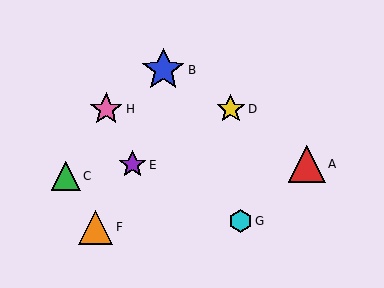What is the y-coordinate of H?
Object H is at y≈109.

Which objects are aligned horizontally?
Objects D, H are aligned horizontally.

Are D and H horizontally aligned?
Yes, both are at y≈109.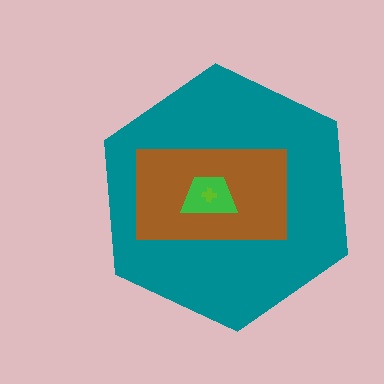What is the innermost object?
The lime cross.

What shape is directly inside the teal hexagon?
The brown rectangle.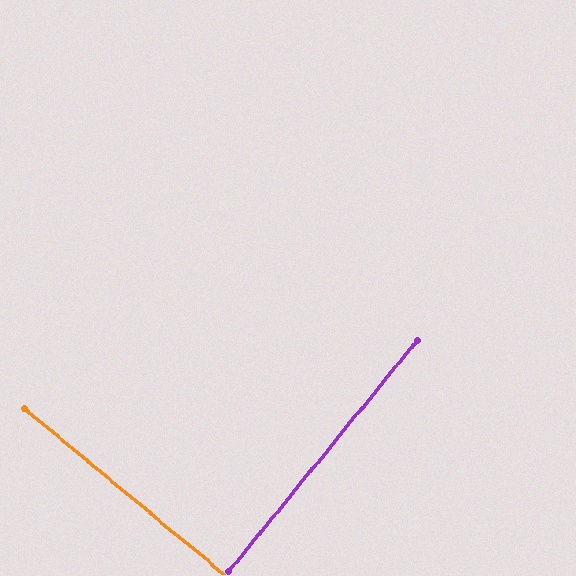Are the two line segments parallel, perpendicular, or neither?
Perpendicular — they meet at approximately 89°.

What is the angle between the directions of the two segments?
Approximately 89 degrees.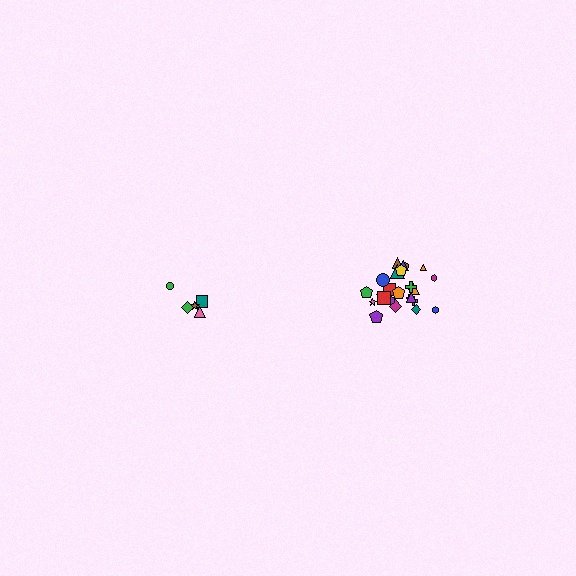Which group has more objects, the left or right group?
The right group.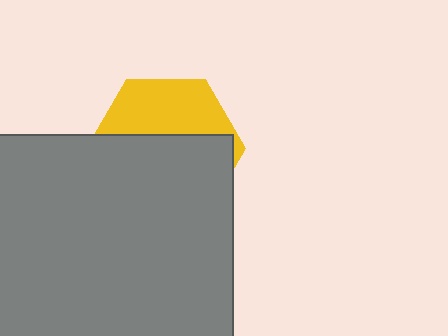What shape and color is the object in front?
The object in front is a gray square.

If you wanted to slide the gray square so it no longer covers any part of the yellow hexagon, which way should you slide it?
Slide it down — that is the most direct way to separate the two shapes.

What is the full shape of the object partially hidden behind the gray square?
The partially hidden object is a yellow hexagon.